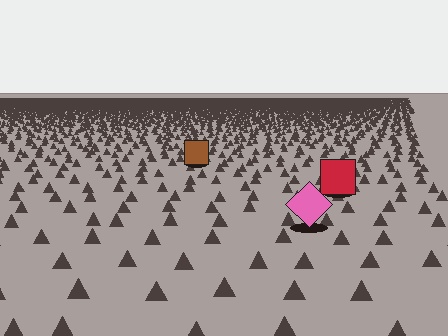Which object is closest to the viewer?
The pink diamond is closest. The texture marks near it are larger and more spread out.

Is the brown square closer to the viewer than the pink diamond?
No. The pink diamond is closer — you can tell from the texture gradient: the ground texture is coarser near it.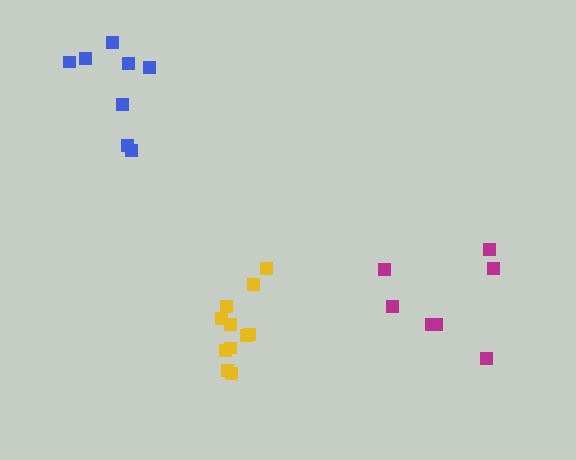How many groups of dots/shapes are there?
There are 3 groups.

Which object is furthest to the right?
The magenta cluster is rightmost.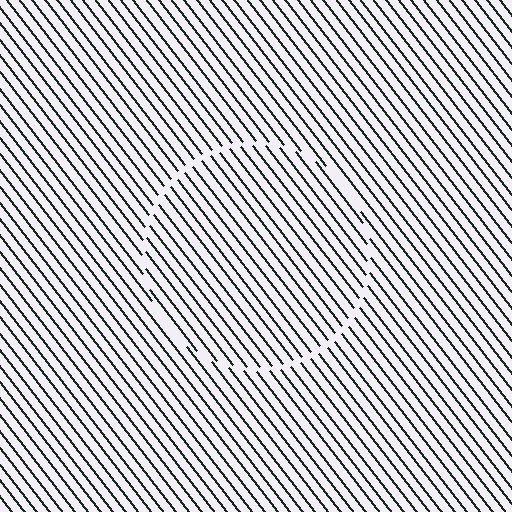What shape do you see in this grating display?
An illusory circle. The interior of the shape contains the same grating, shifted by half a period — the contour is defined by the phase discontinuity where line-ends from the inner and outer gratings abut.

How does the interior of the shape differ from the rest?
The interior of the shape contains the same grating, shifted by half a period — the contour is defined by the phase discontinuity where line-ends from the inner and outer gratings abut.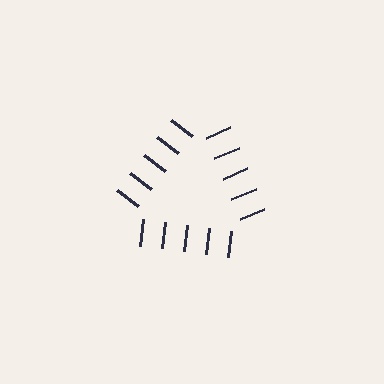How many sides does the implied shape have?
3 sides — the line-ends trace a triangle.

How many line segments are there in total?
15 — 5 along each of the 3 edges.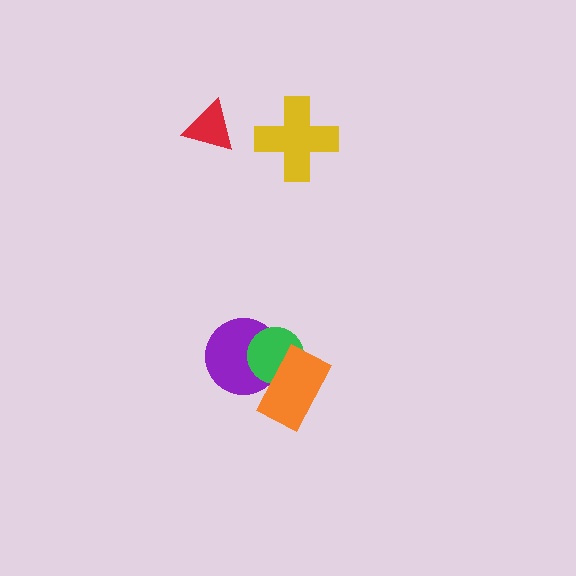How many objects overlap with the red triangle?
0 objects overlap with the red triangle.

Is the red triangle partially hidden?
No, no other shape covers it.